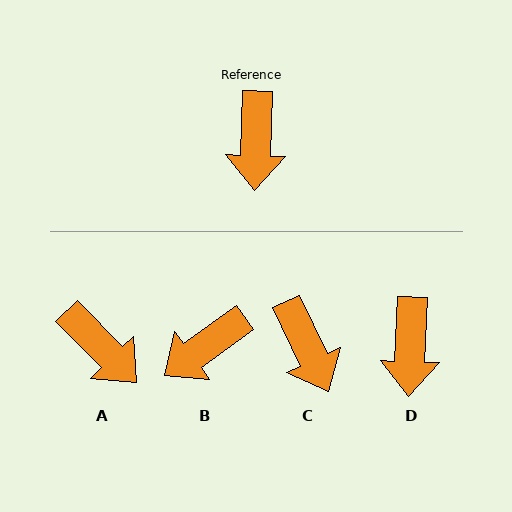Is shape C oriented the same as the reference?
No, it is off by about 27 degrees.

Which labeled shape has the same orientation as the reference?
D.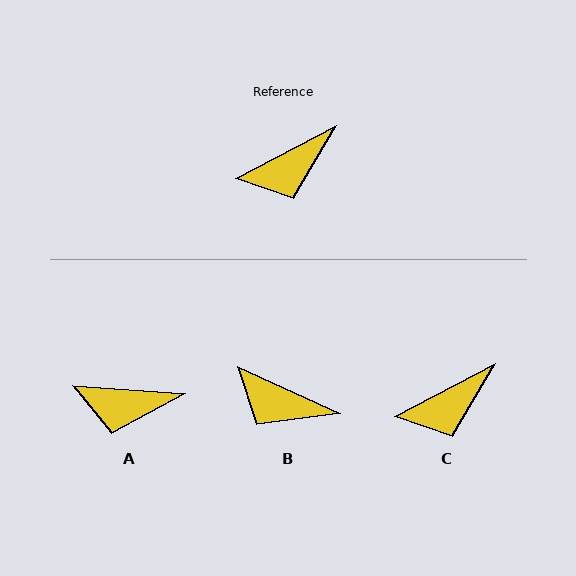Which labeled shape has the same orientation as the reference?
C.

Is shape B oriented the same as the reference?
No, it is off by about 52 degrees.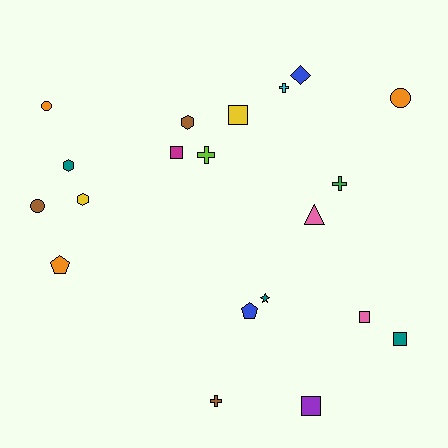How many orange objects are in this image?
There are 3 orange objects.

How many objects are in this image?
There are 20 objects.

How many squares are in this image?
There are 5 squares.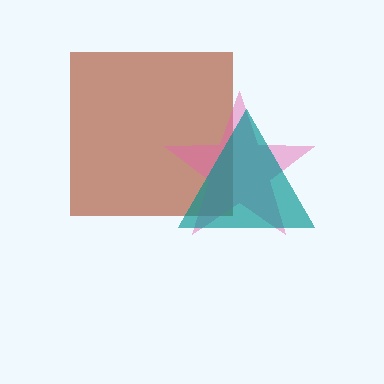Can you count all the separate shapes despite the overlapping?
Yes, there are 3 separate shapes.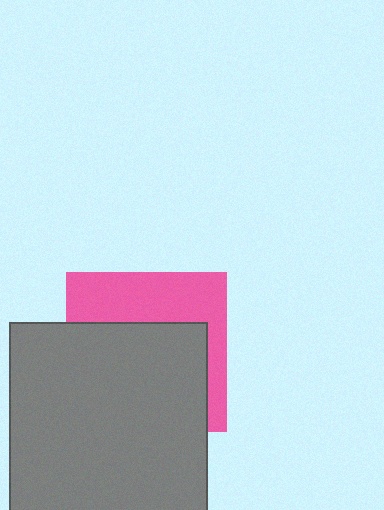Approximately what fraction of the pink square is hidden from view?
Roughly 60% of the pink square is hidden behind the gray square.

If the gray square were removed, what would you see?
You would see the complete pink square.